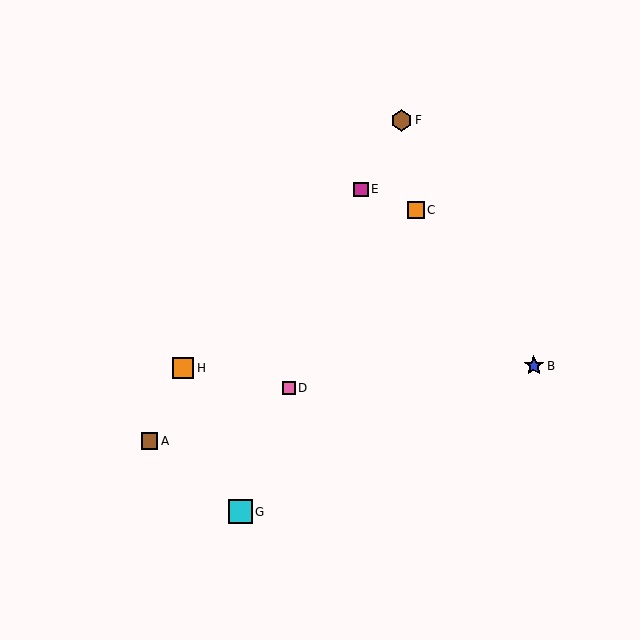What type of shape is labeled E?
Shape E is a magenta square.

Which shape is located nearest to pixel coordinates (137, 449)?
The brown square (labeled A) at (150, 441) is nearest to that location.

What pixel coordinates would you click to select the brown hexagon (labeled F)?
Click at (401, 120) to select the brown hexagon F.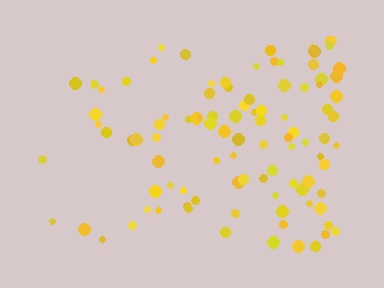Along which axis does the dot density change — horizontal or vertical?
Horizontal.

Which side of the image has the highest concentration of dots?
The right.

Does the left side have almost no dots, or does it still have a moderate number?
Still a moderate number, just noticeably fewer than the right.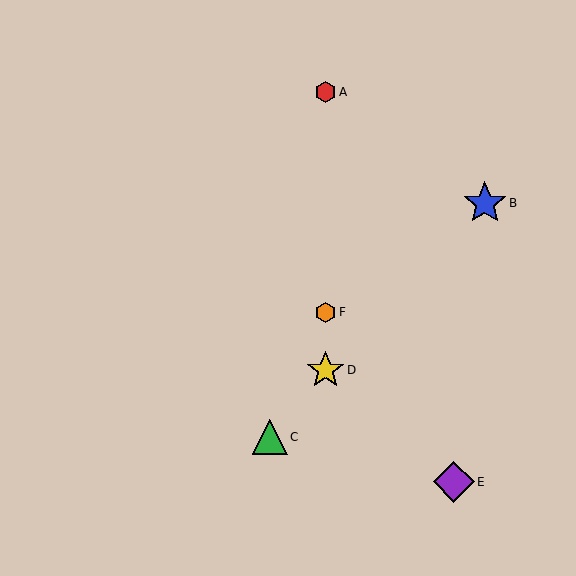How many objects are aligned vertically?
3 objects (A, D, F) are aligned vertically.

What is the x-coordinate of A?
Object A is at x≈325.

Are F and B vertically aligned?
No, F is at x≈325 and B is at x≈485.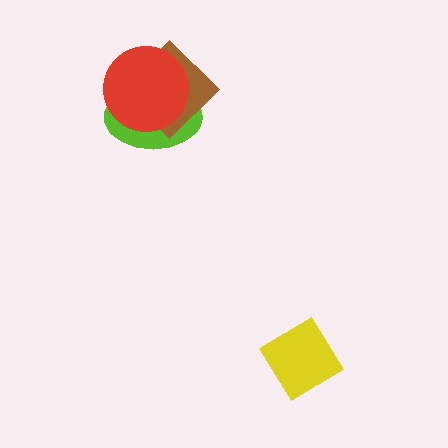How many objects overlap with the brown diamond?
2 objects overlap with the brown diamond.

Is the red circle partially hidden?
No, no other shape covers it.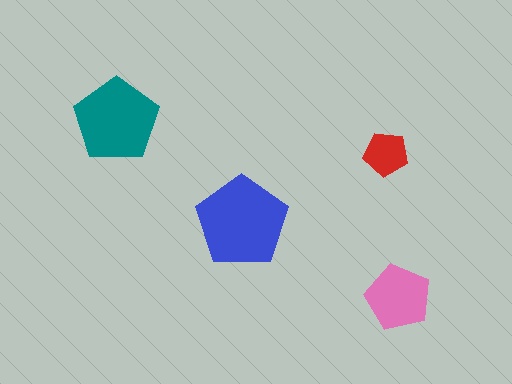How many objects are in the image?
There are 4 objects in the image.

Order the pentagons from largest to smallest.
the blue one, the teal one, the pink one, the red one.